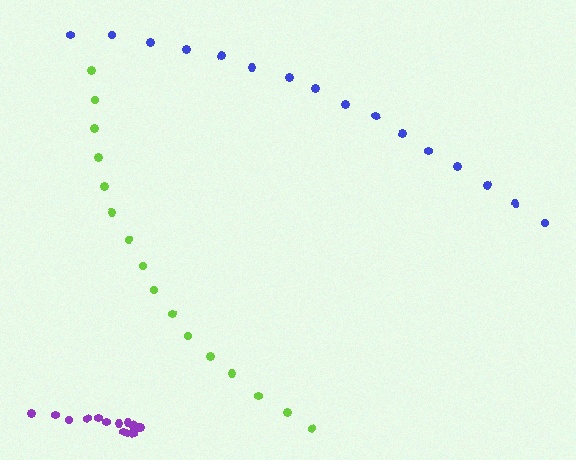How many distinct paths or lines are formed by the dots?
There are 3 distinct paths.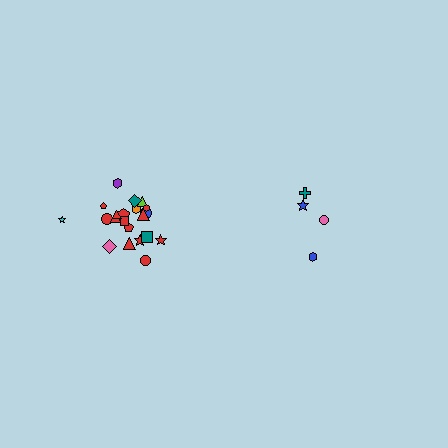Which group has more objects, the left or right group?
The left group.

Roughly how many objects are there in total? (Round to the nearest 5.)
Roughly 25 objects in total.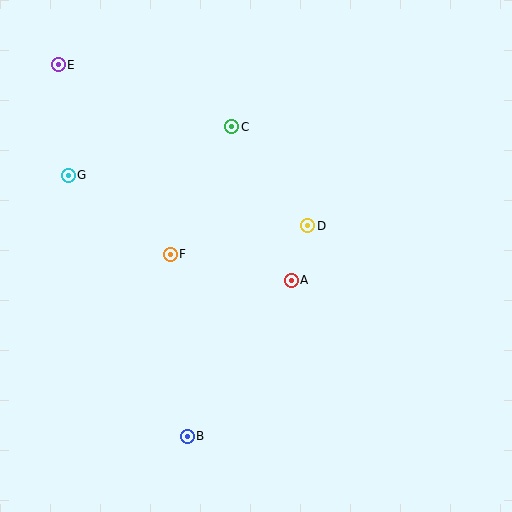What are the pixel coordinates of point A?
Point A is at (291, 280).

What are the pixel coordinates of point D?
Point D is at (308, 226).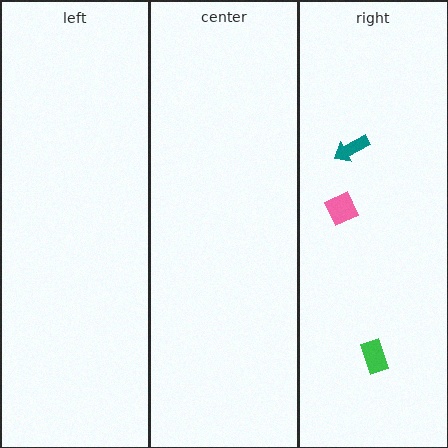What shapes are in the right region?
The teal arrow, the pink diamond, the green rectangle.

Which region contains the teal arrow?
The right region.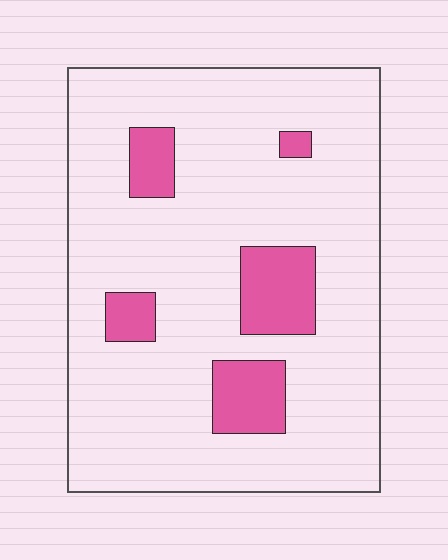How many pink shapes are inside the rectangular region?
5.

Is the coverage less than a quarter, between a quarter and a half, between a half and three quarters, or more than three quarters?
Less than a quarter.